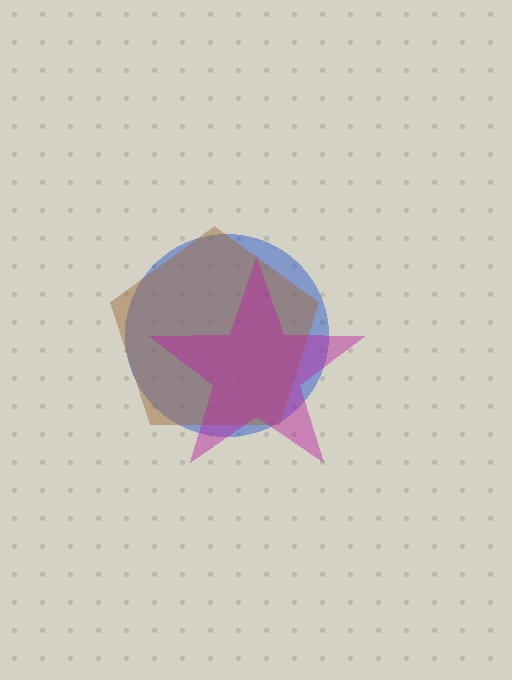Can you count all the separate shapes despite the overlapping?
Yes, there are 3 separate shapes.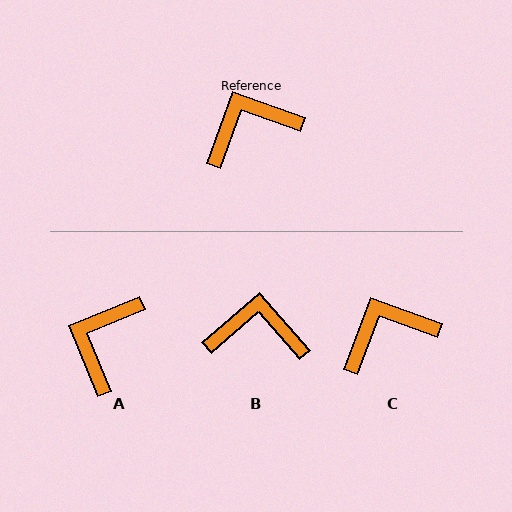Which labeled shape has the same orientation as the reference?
C.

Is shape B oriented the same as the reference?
No, it is off by about 29 degrees.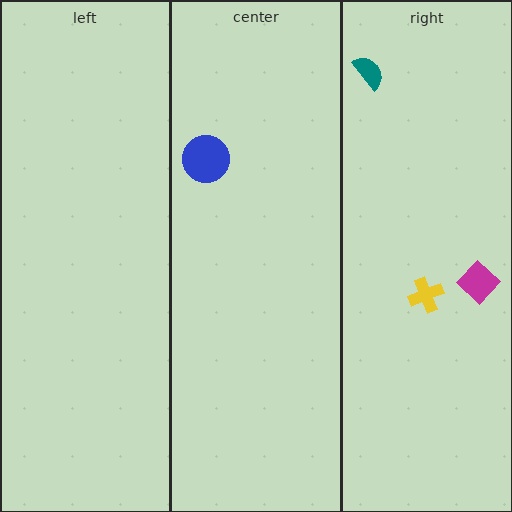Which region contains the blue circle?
The center region.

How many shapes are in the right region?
3.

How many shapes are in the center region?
1.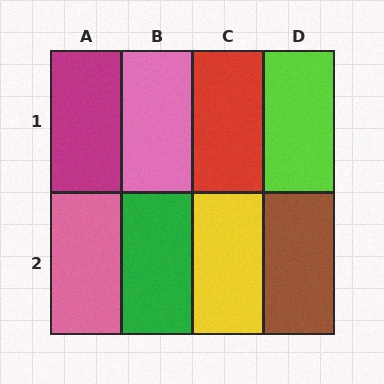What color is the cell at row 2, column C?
Yellow.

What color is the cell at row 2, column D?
Brown.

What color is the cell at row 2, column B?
Green.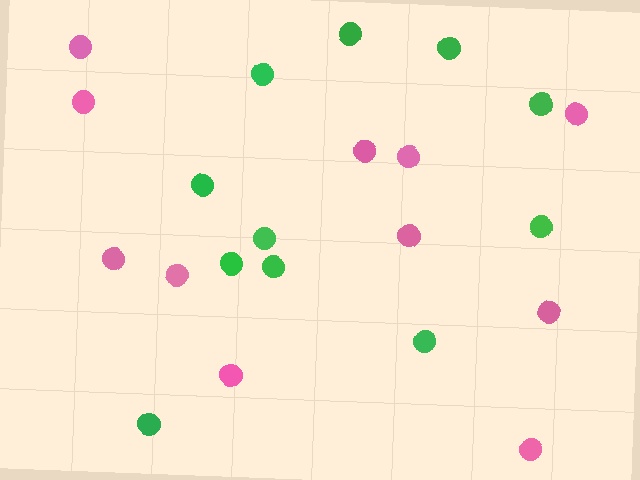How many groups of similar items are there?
There are 2 groups: one group of pink circles (11) and one group of green circles (11).